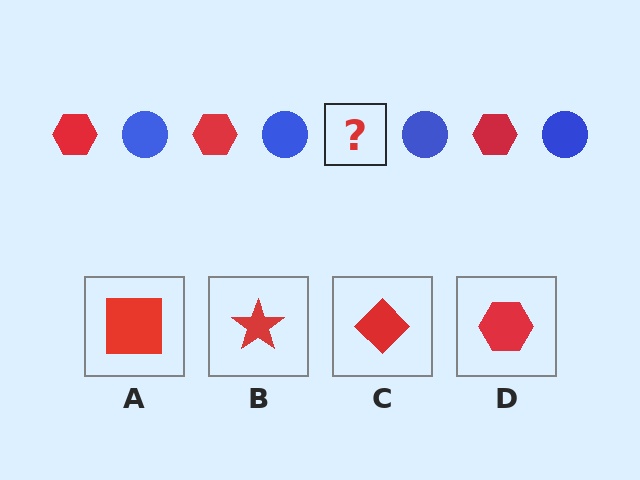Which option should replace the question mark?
Option D.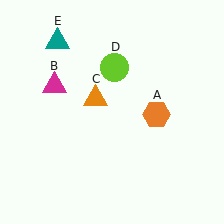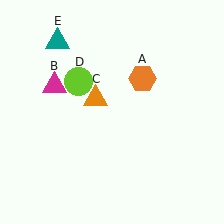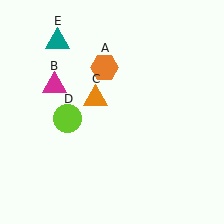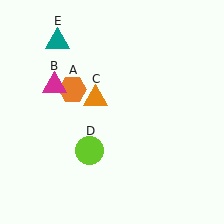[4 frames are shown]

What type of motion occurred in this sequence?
The orange hexagon (object A), lime circle (object D) rotated counterclockwise around the center of the scene.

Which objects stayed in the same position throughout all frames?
Magenta triangle (object B) and orange triangle (object C) and teal triangle (object E) remained stationary.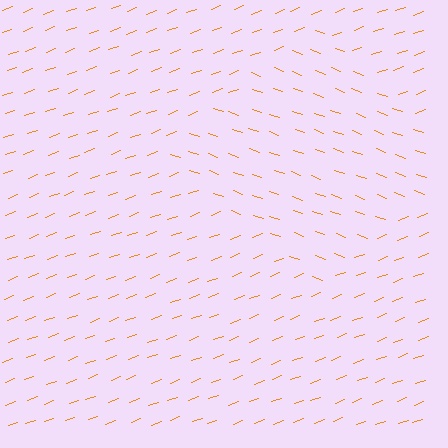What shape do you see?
I see a diamond.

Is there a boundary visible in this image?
Yes, there is a texture boundary formed by a change in line orientation.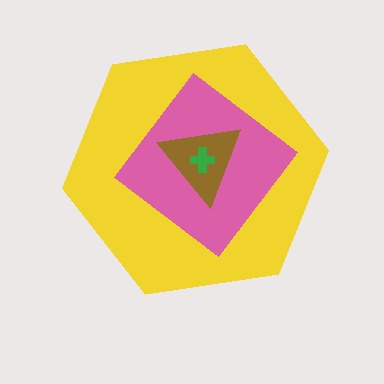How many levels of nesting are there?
4.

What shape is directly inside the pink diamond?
The brown triangle.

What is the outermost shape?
The yellow hexagon.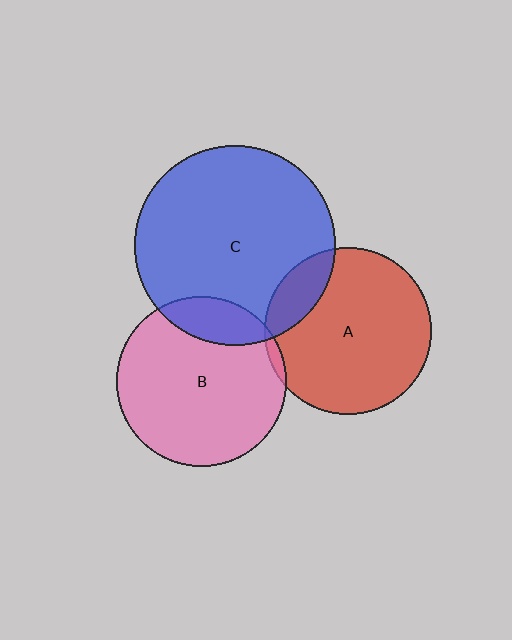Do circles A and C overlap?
Yes.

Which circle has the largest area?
Circle C (blue).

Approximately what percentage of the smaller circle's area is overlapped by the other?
Approximately 15%.